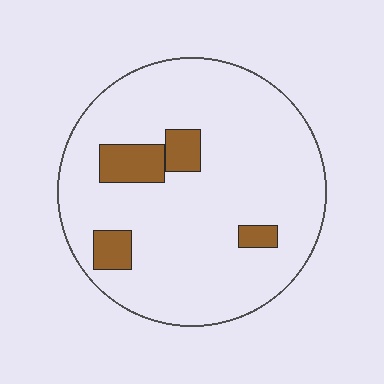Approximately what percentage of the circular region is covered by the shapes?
Approximately 10%.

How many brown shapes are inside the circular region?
4.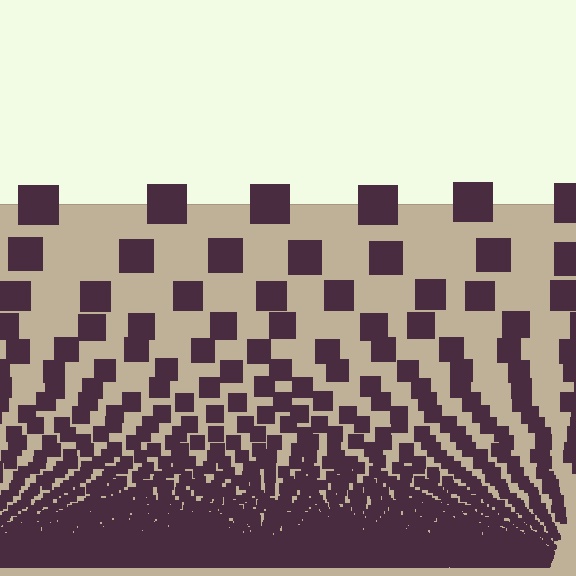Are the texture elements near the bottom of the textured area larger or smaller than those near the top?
Smaller. The gradient is inverted — elements near the bottom are smaller and denser.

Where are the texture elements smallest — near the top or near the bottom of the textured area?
Near the bottom.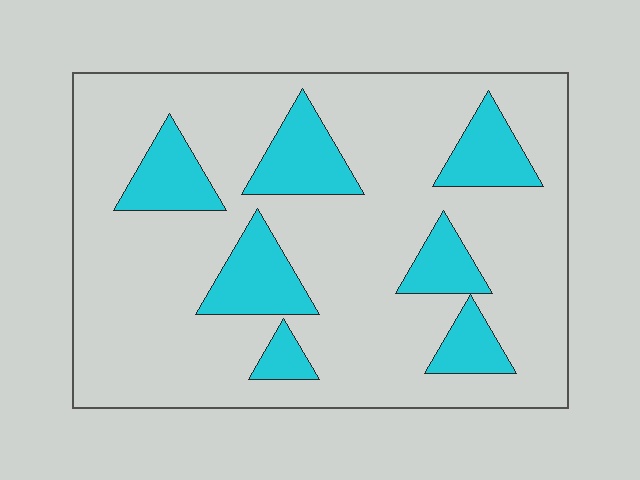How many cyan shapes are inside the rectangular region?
7.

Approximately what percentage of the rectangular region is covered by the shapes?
Approximately 20%.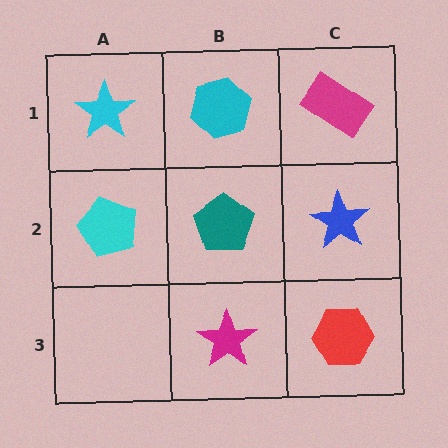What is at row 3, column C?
A red hexagon.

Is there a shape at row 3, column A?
No, that cell is empty.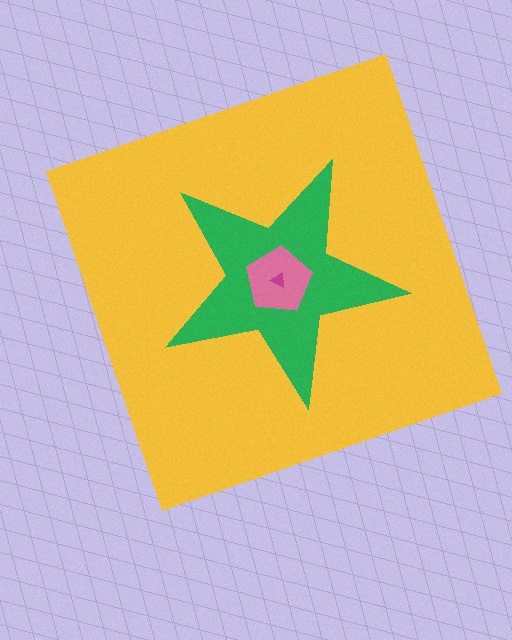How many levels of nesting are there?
4.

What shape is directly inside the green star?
The pink pentagon.